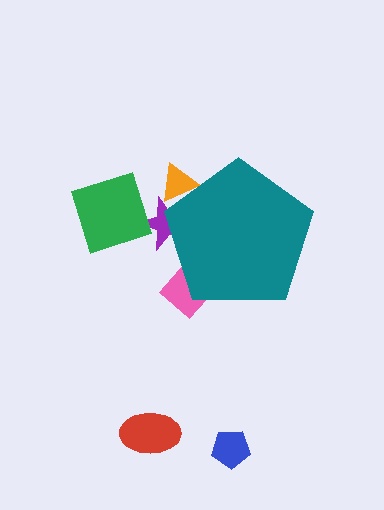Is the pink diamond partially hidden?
Yes, the pink diamond is partially hidden behind the teal pentagon.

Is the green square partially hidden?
No, the green square is fully visible.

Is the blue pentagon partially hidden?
No, the blue pentagon is fully visible.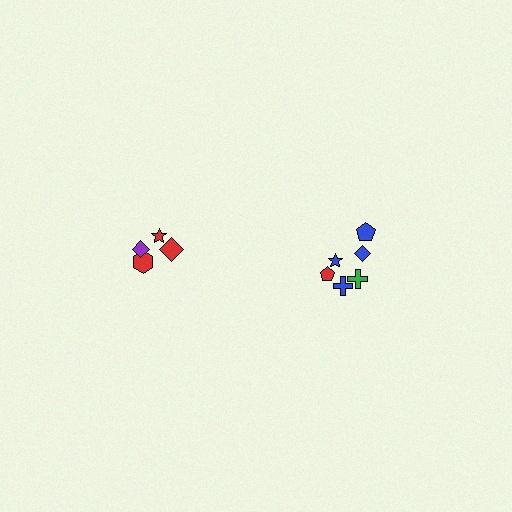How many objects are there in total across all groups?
There are 10 objects.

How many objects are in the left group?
There are 4 objects.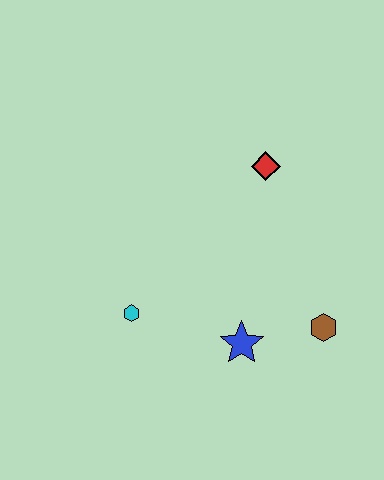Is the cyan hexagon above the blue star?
Yes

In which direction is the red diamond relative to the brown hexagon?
The red diamond is above the brown hexagon.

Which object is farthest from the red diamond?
The cyan hexagon is farthest from the red diamond.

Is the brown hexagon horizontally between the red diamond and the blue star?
No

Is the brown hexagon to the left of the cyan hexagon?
No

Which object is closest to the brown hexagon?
The blue star is closest to the brown hexagon.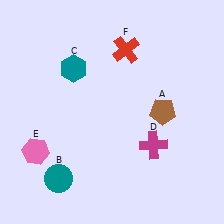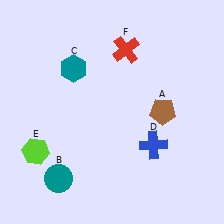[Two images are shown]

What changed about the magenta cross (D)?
In Image 1, D is magenta. In Image 2, it changed to blue.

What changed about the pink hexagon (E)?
In Image 1, E is pink. In Image 2, it changed to lime.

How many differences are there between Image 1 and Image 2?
There are 2 differences between the two images.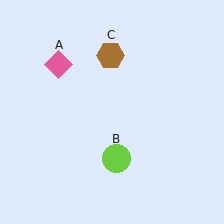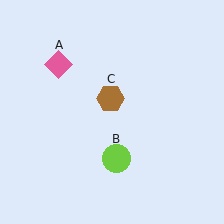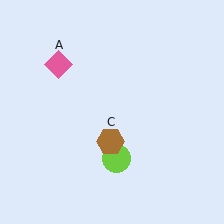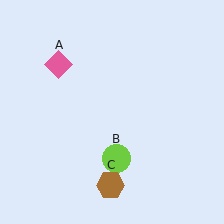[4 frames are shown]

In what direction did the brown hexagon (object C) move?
The brown hexagon (object C) moved down.